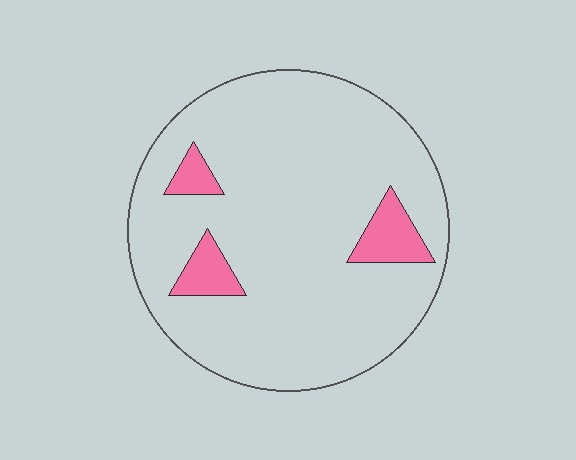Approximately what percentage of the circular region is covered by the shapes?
Approximately 10%.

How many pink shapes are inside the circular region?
3.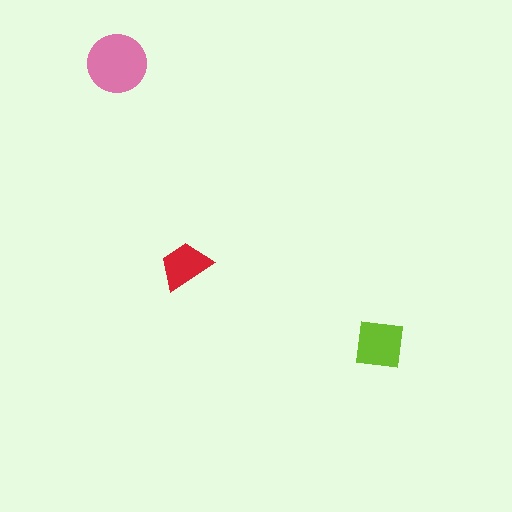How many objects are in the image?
There are 3 objects in the image.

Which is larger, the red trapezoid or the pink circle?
The pink circle.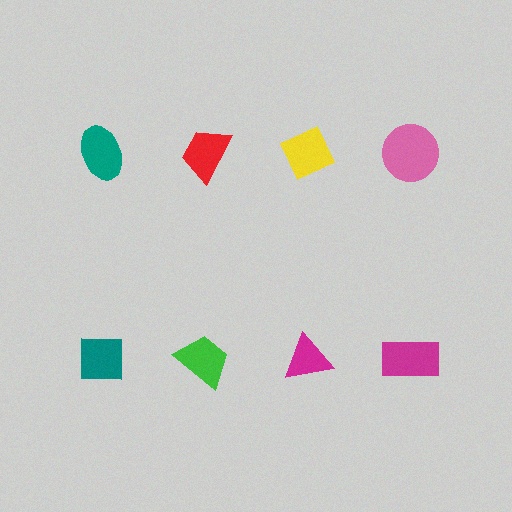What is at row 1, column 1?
A teal ellipse.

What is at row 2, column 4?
A magenta rectangle.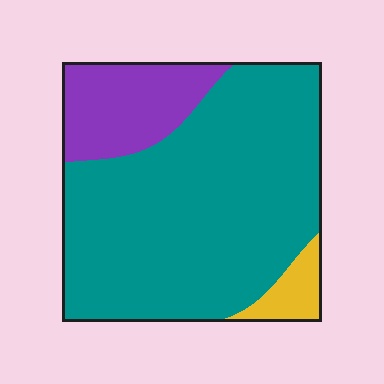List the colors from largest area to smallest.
From largest to smallest: teal, purple, yellow.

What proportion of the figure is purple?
Purple covers around 20% of the figure.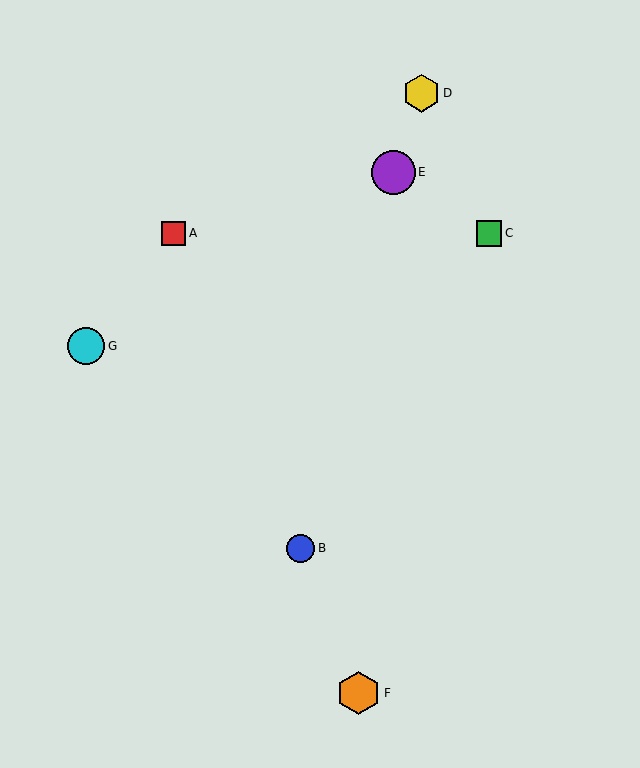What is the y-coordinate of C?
Object C is at y≈233.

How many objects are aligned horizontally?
2 objects (A, C) are aligned horizontally.